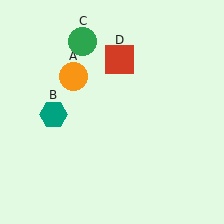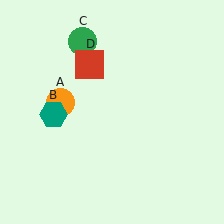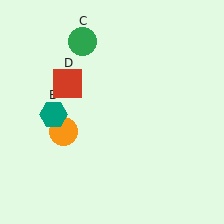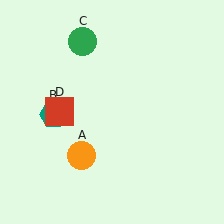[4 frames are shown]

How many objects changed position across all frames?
2 objects changed position: orange circle (object A), red square (object D).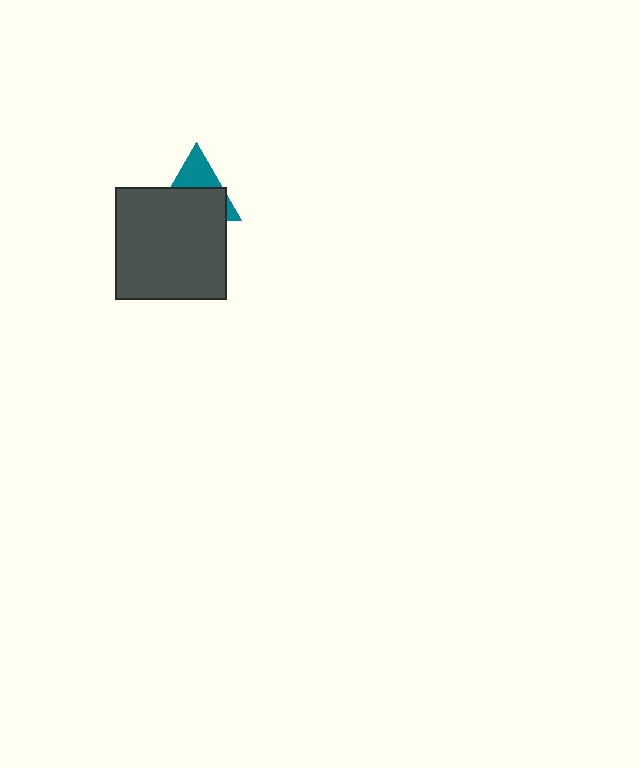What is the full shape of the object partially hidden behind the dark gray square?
The partially hidden object is a teal triangle.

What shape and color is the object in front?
The object in front is a dark gray square.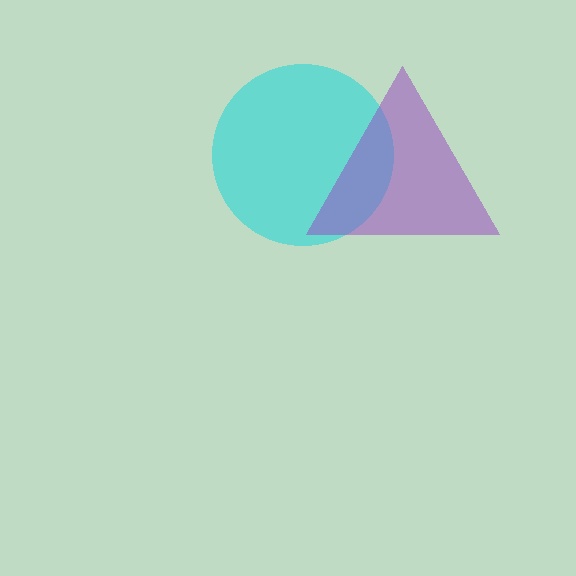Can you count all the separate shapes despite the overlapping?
Yes, there are 2 separate shapes.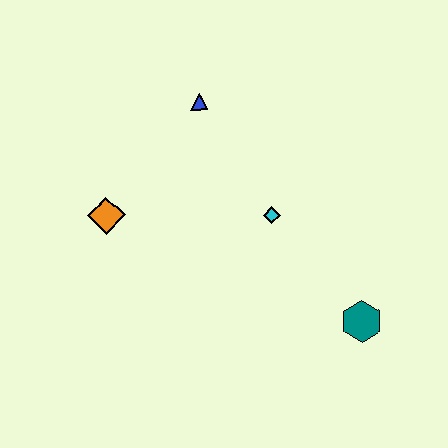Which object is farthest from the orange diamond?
The teal hexagon is farthest from the orange diamond.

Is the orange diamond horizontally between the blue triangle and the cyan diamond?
No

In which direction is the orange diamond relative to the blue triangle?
The orange diamond is below the blue triangle.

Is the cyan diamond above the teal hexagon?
Yes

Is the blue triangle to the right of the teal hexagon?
No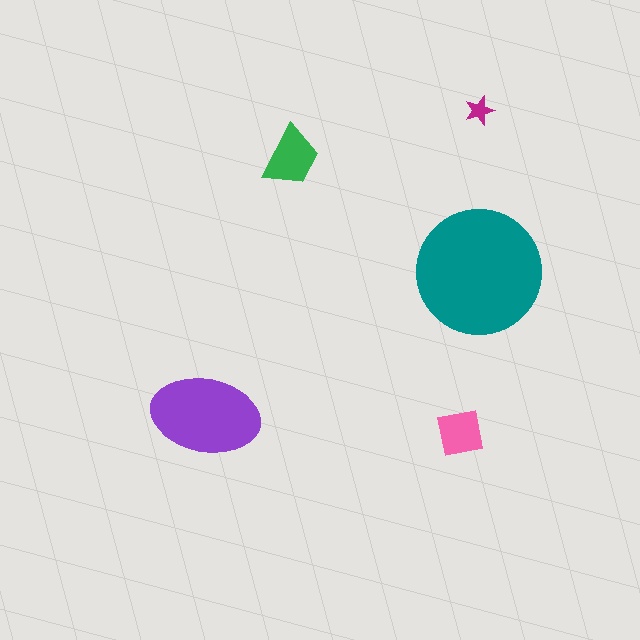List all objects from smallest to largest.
The magenta star, the pink square, the green trapezoid, the purple ellipse, the teal circle.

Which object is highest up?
The magenta star is topmost.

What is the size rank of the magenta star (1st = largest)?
5th.